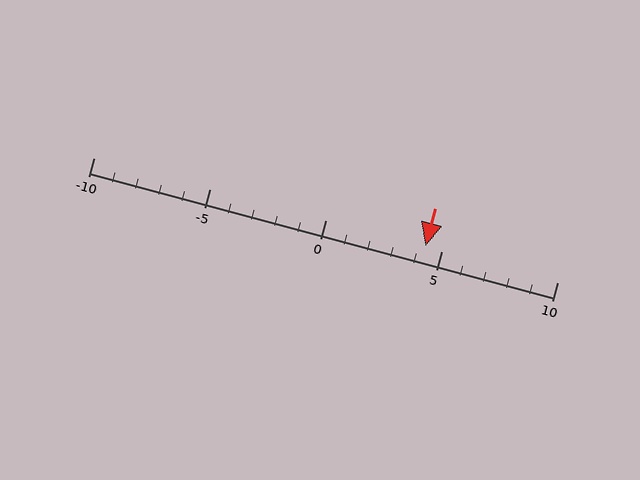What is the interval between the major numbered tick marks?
The major tick marks are spaced 5 units apart.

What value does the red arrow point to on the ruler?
The red arrow points to approximately 4.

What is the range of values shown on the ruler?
The ruler shows values from -10 to 10.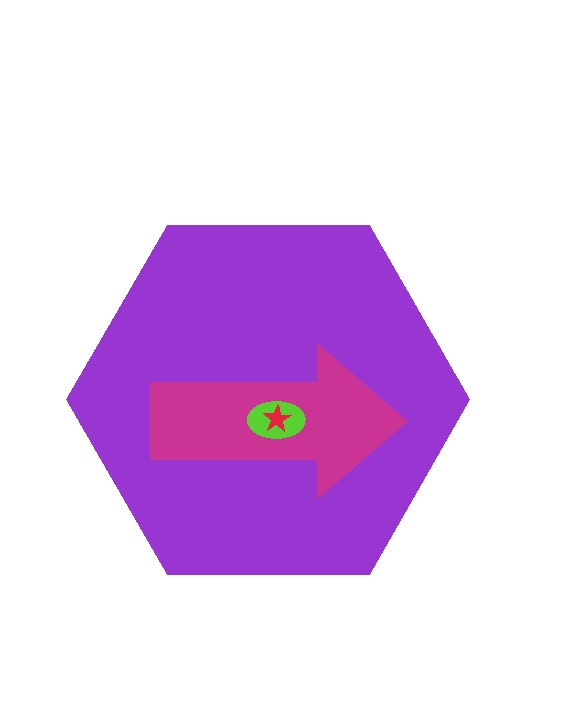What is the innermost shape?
The red star.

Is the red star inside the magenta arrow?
Yes.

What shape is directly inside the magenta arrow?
The lime ellipse.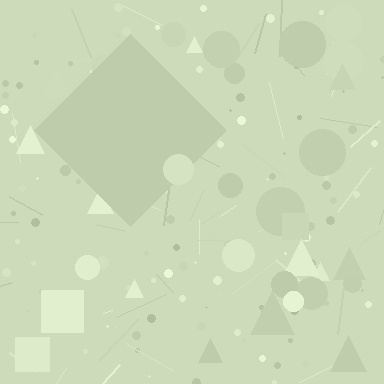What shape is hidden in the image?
A diamond is hidden in the image.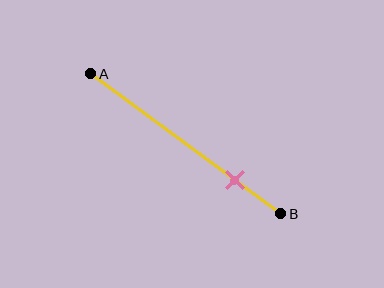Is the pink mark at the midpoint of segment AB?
No, the mark is at about 75% from A, not at the 50% midpoint.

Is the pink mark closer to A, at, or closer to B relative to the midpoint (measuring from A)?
The pink mark is closer to point B than the midpoint of segment AB.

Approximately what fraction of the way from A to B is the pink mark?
The pink mark is approximately 75% of the way from A to B.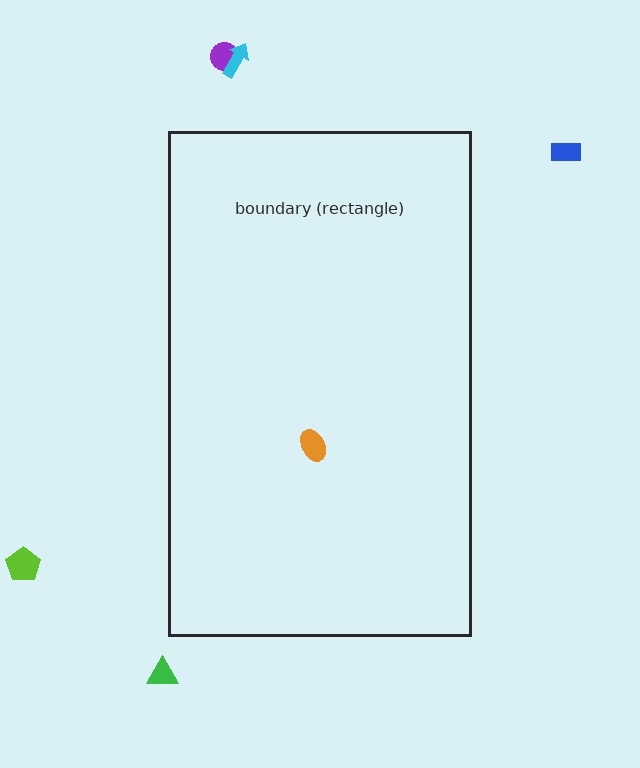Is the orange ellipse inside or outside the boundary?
Inside.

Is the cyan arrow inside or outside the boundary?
Outside.